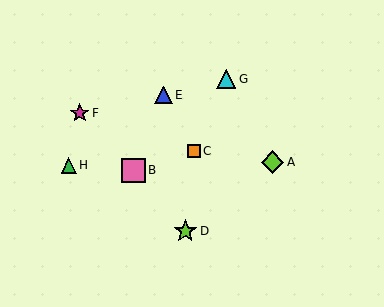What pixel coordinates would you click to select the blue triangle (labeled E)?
Click at (164, 95) to select the blue triangle E.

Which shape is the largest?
The pink square (labeled B) is the largest.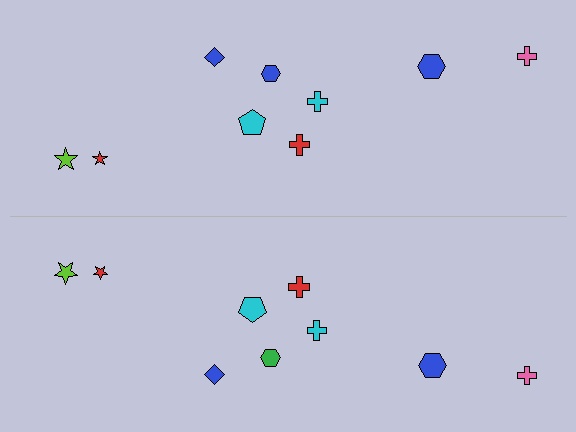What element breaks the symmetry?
The green hexagon on the bottom side breaks the symmetry — its mirror counterpart is blue.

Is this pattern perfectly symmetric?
No, the pattern is not perfectly symmetric. The green hexagon on the bottom side breaks the symmetry — its mirror counterpart is blue.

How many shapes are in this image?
There are 18 shapes in this image.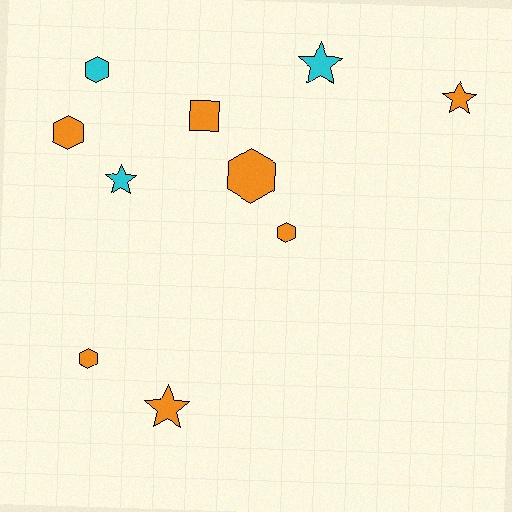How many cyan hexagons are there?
There is 1 cyan hexagon.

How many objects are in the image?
There are 10 objects.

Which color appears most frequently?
Orange, with 7 objects.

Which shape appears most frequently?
Hexagon, with 5 objects.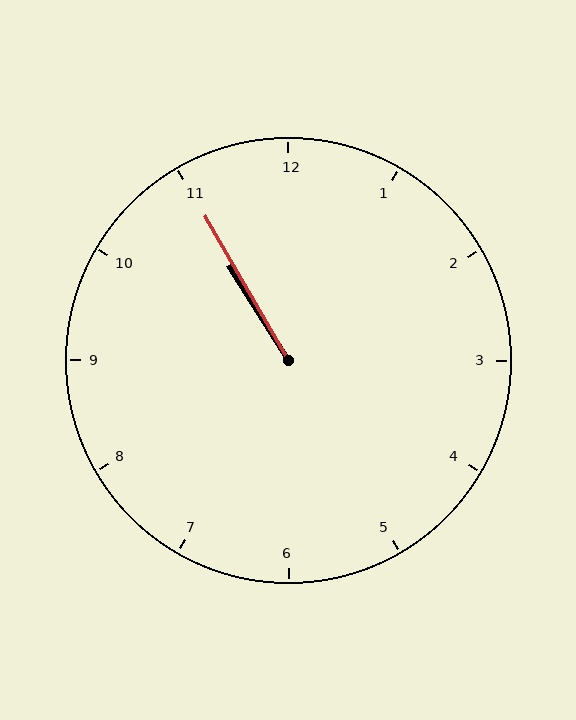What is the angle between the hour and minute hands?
Approximately 2 degrees.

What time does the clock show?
10:55.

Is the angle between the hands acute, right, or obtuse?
It is acute.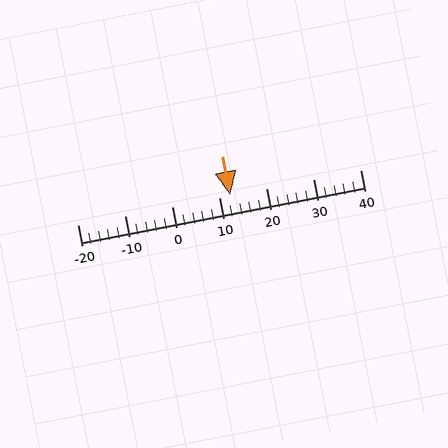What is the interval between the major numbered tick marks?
The major tick marks are spaced 10 units apart.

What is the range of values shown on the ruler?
The ruler shows values from -20 to 40.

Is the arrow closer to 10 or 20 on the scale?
The arrow is closer to 10.